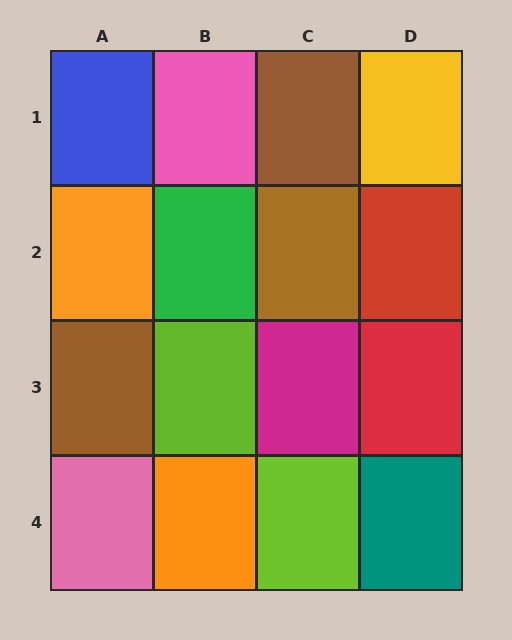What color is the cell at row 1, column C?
Brown.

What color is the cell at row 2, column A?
Orange.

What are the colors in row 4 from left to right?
Pink, orange, lime, teal.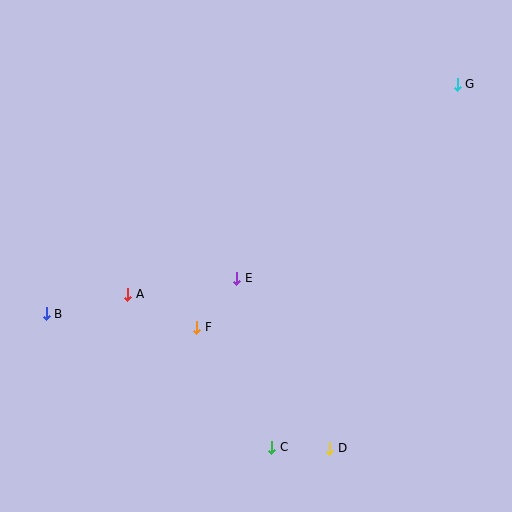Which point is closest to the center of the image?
Point E at (237, 278) is closest to the center.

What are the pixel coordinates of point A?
Point A is at (128, 294).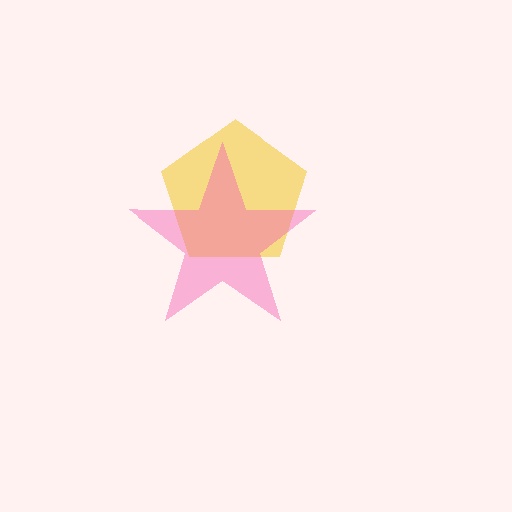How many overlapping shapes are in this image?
There are 2 overlapping shapes in the image.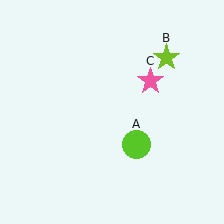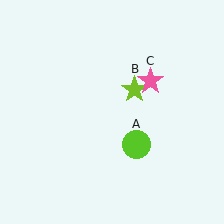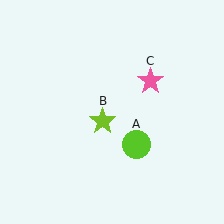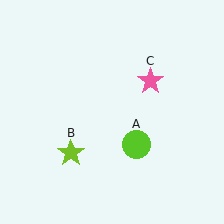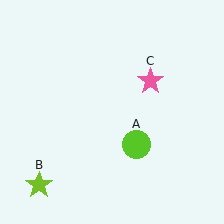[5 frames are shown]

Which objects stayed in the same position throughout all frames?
Lime circle (object A) and pink star (object C) remained stationary.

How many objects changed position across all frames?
1 object changed position: lime star (object B).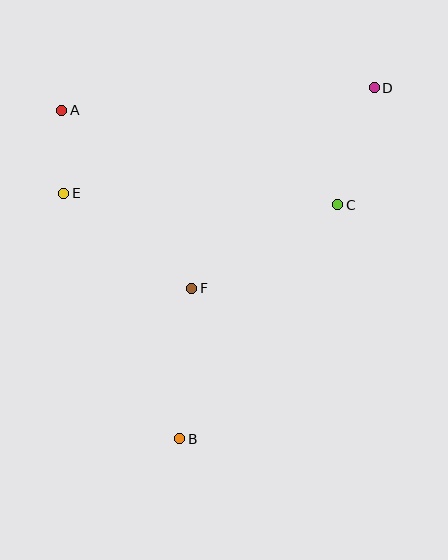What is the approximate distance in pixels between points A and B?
The distance between A and B is approximately 349 pixels.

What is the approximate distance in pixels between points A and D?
The distance between A and D is approximately 313 pixels.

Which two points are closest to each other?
Points A and E are closest to each other.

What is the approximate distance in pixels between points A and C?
The distance between A and C is approximately 292 pixels.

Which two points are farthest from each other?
Points B and D are farthest from each other.